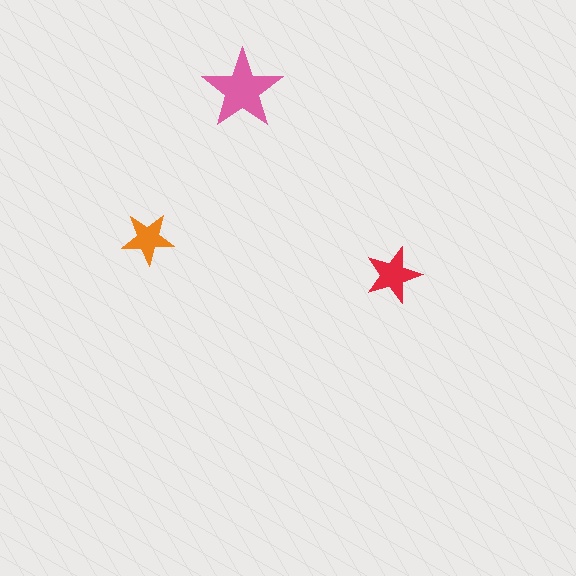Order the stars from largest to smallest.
the pink one, the red one, the orange one.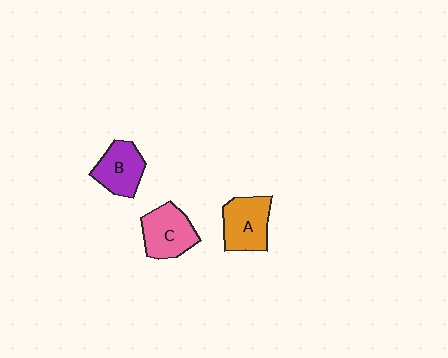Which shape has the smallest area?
Shape B (purple).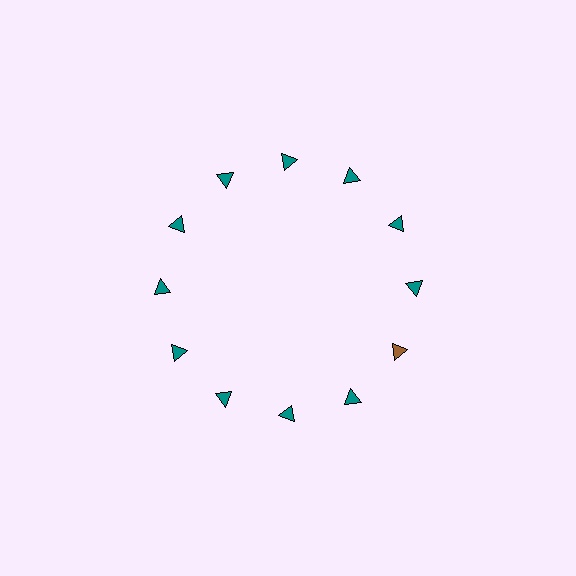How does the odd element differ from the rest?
It has a different color: brown instead of teal.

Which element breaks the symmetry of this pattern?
The brown triangle at roughly the 4 o'clock position breaks the symmetry. All other shapes are teal triangles.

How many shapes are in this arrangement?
There are 12 shapes arranged in a ring pattern.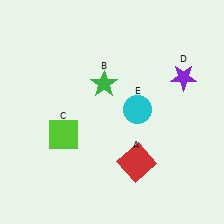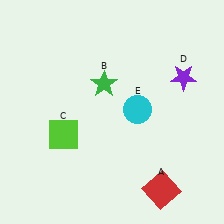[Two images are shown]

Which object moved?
The red square (A) moved down.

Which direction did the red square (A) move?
The red square (A) moved down.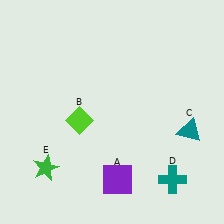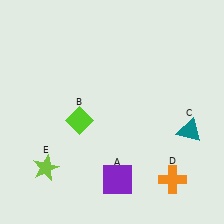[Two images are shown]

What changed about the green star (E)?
In Image 1, E is green. In Image 2, it changed to lime.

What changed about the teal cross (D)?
In Image 1, D is teal. In Image 2, it changed to orange.